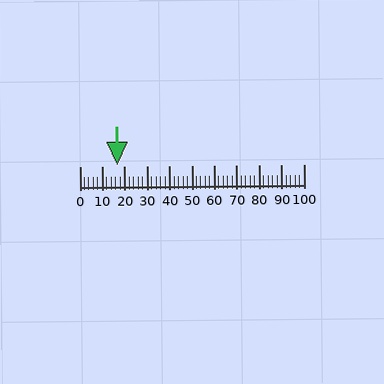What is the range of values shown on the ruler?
The ruler shows values from 0 to 100.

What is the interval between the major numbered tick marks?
The major tick marks are spaced 10 units apart.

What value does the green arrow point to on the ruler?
The green arrow points to approximately 17.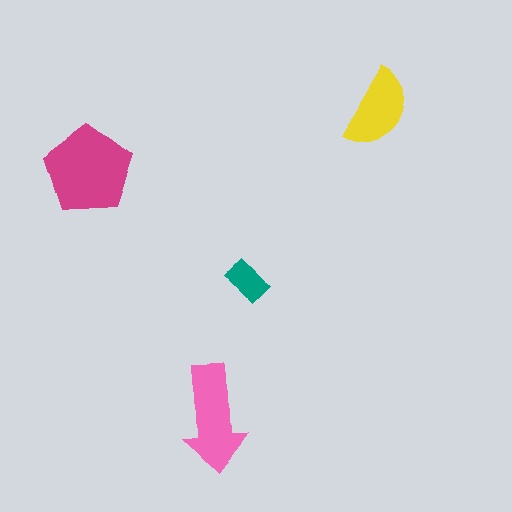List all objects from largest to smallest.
The magenta pentagon, the pink arrow, the yellow semicircle, the teal rectangle.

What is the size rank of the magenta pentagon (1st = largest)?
1st.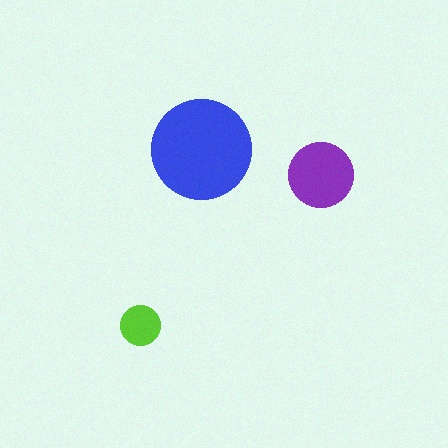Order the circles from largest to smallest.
the blue one, the purple one, the lime one.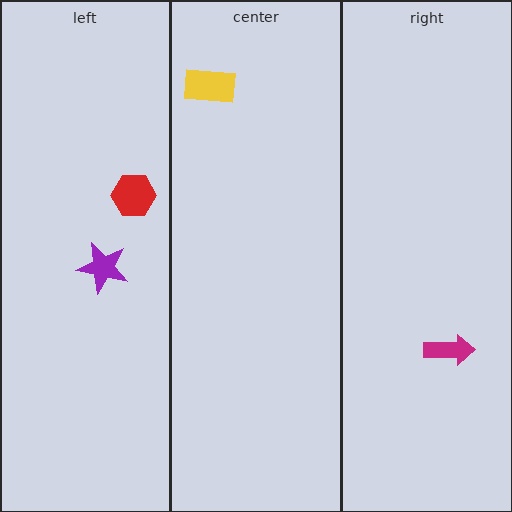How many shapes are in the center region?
1.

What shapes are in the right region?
The magenta arrow.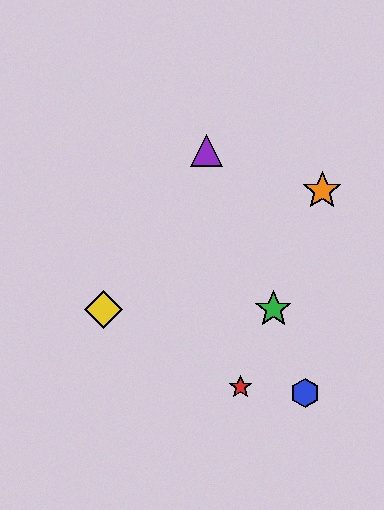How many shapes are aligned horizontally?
2 shapes (the green star, the yellow diamond) are aligned horizontally.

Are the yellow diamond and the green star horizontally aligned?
Yes, both are at y≈309.